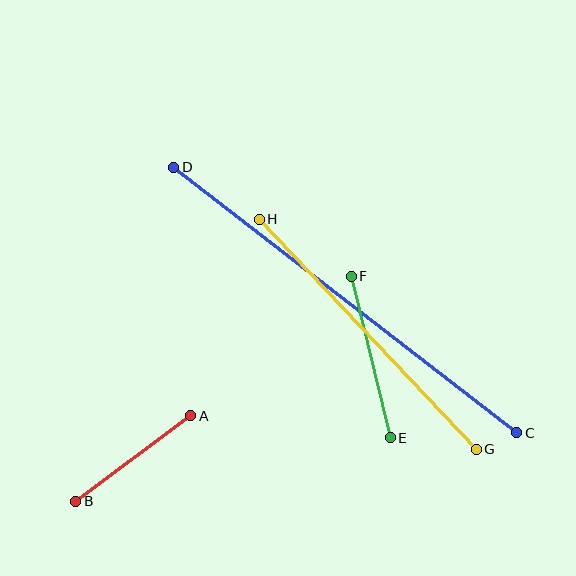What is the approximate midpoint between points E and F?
The midpoint is at approximately (371, 357) pixels.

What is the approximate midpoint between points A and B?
The midpoint is at approximately (133, 459) pixels.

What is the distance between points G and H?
The distance is approximately 316 pixels.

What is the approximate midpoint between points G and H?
The midpoint is at approximately (368, 334) pixels.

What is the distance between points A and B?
The distance is approximately 143 pixels.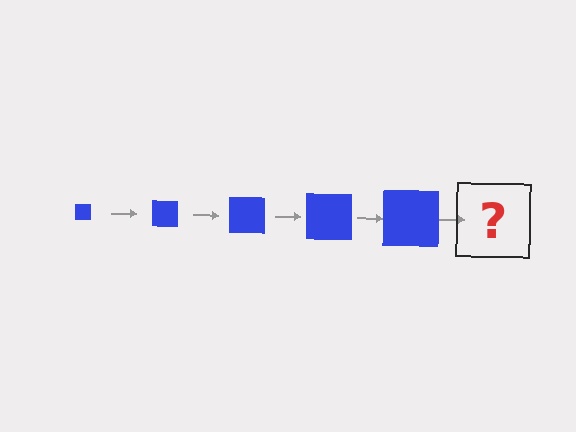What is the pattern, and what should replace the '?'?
The pattern is that the square gets progressively larger each step. The '?' should be a blue square, larger than the previous one.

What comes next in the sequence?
The next element should be a blue square, larger than the previous one.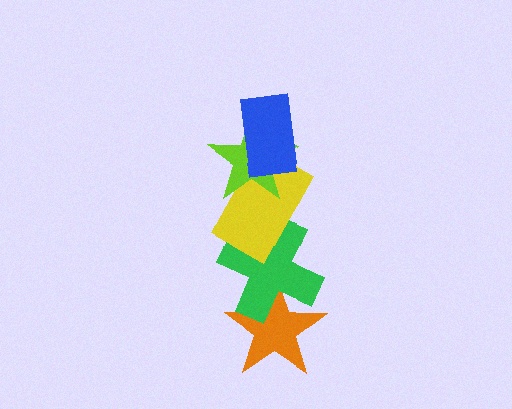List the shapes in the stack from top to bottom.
From top to bottom: the blue rectangle, the lime star, the yellow rectangle, the green cross, the orange star.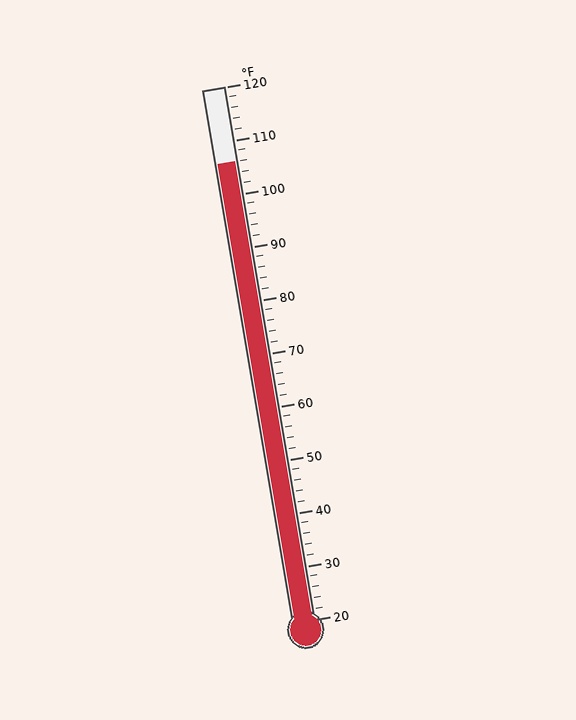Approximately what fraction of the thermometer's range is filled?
The thermometer is filled to approximately 85% of its range.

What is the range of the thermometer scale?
The thermometer scale ranges from 20°F to 120°F.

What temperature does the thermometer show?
The thermometer shows approximately 106°F.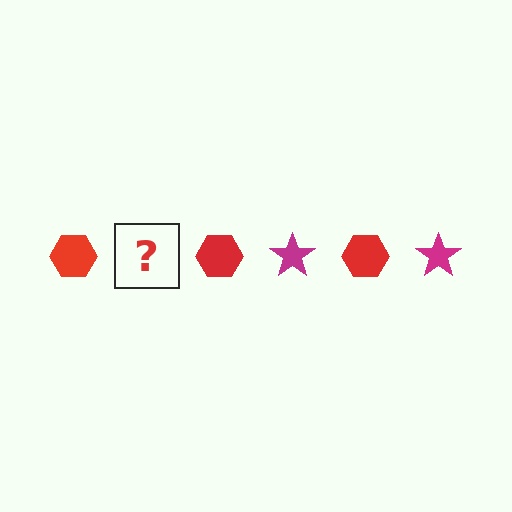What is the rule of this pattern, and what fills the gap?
The rule is that the pattern alternates between red hexagon and magenta star. The gap should be filled with a magenta star.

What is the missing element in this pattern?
The missing element is a magenta star.